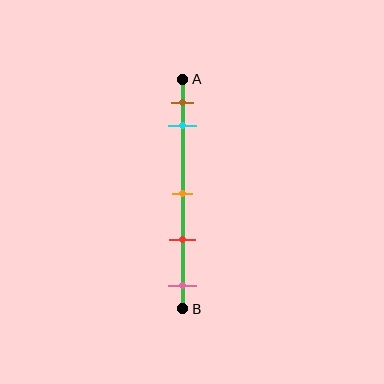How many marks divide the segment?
There are 5 marks dividing the segment.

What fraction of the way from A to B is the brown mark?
The brown mark is approximately 10% (0.1) of the way from A to B.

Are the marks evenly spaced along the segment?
No, the marks are not evenly spaced.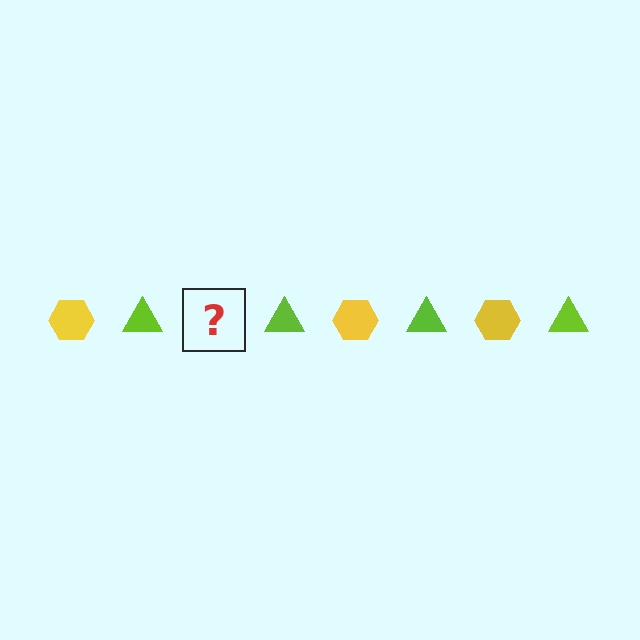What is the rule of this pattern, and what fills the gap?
The rule is that the pattern alternates between yellow hexagon and lime triangle. The gap should be filled with a yellow hexagon.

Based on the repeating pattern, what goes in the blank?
The blank should be a yellow hexagon.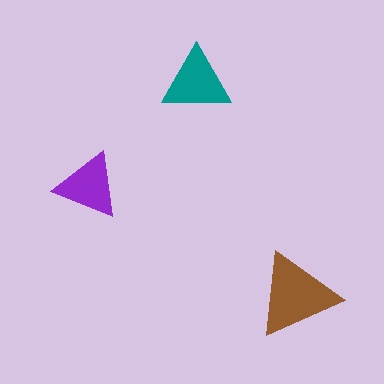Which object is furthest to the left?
The purple triangle is leftmost.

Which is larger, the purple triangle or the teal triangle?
The teal one.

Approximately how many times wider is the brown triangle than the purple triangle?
About 1.5 times wider.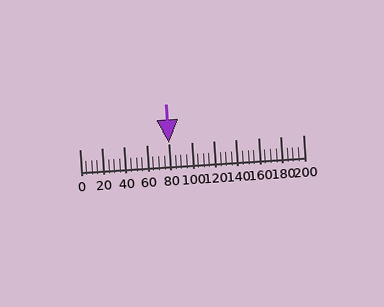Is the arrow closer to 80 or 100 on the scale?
The arrow is closer to 80.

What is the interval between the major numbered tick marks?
The major tick marks are spaced 20 units apart.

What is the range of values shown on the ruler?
The ruler shows values from 0 to 200.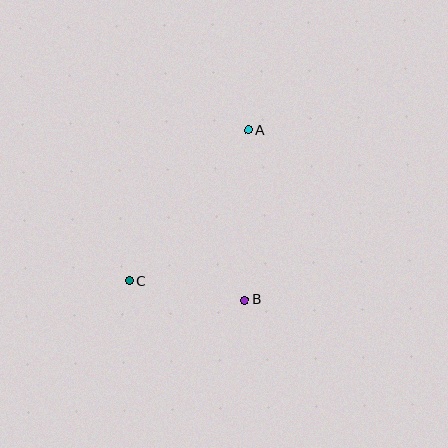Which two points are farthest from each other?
Points A and C are farthest from each other.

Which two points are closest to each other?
Points B and C are closest to each other.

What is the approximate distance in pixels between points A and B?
The distance between A and B is approximately 170 pixels.